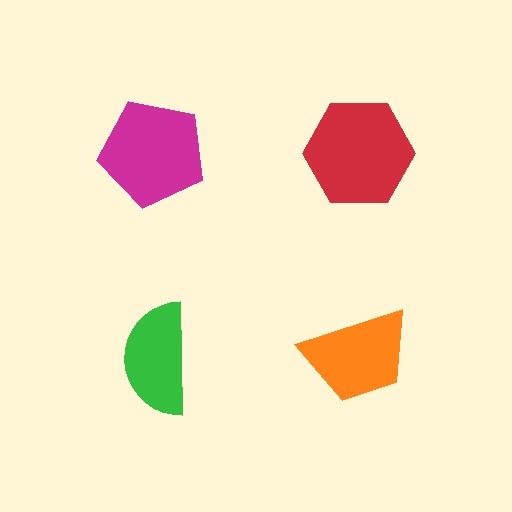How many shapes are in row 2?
2 shapes.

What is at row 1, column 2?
A red hexagon.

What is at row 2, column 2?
An orange trapezoid.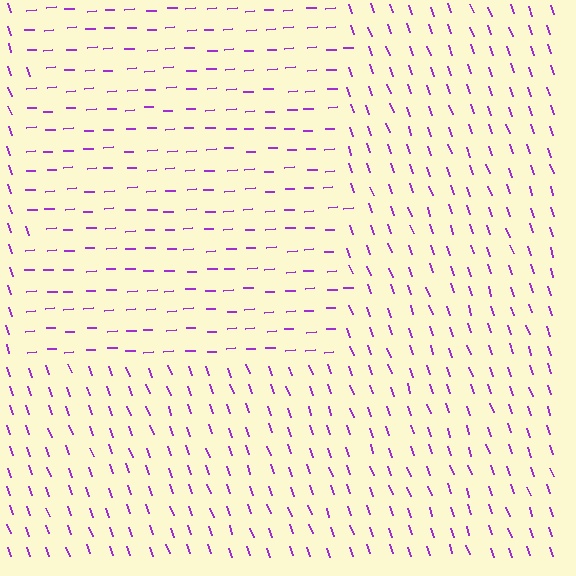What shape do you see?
I see a rectangle.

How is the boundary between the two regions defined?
The boundary is defined purely by a change in line orientation (approximately 74 degrees difference). All lines are the same color and thickness.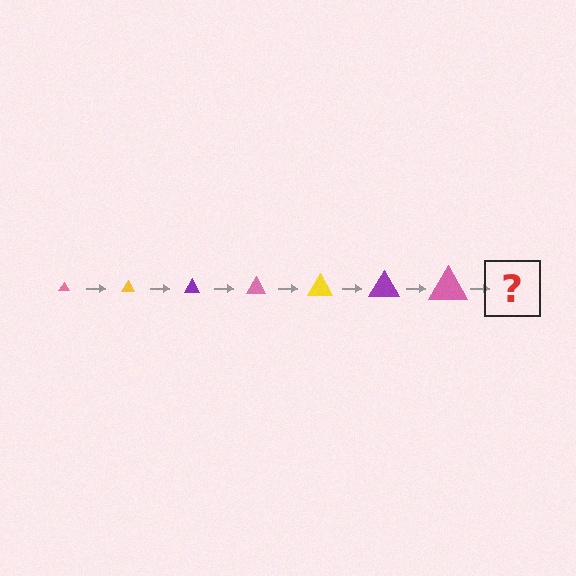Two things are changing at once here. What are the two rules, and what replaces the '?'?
The two rules are that the triangle grows larger each step and the color cycles through pink, yellow, and purple. The '?' should be a yellow triangle, larger than the previous one.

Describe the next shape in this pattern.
It should be a yellow triangle, larger than the previous one.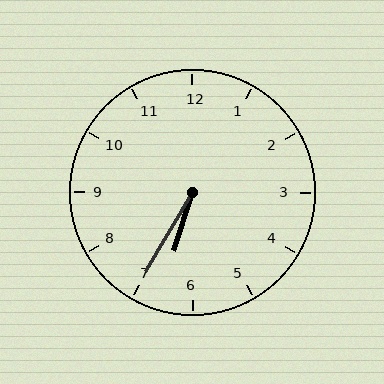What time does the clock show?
6:35.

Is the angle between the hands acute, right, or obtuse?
It is acute.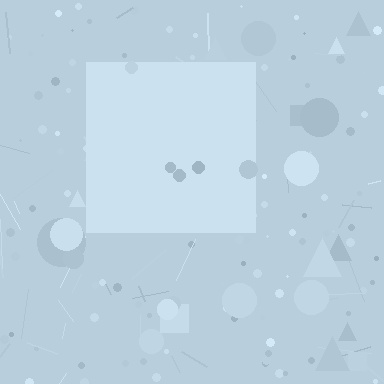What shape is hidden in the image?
A square is hidden in the image.